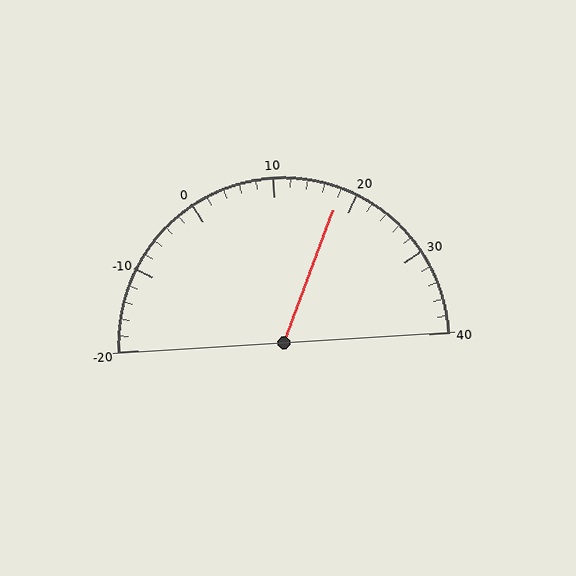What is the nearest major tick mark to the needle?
The nearest major tick mark is 20.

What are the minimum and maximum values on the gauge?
The gauge ranges from -20 to 40.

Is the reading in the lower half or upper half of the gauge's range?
The reading is in the upper half of the range (-20 to 40).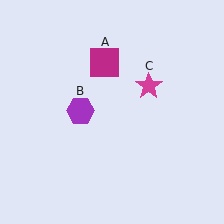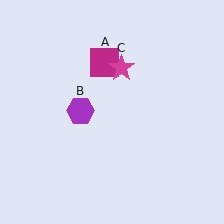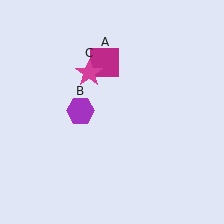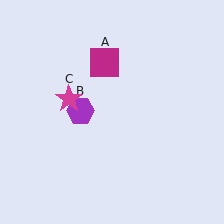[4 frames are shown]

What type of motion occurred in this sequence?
The magenta star (object C) rotated counterclockwise around the center of the scene.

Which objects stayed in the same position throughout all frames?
Magenta square (object A) and purple hexagon (object B) remained stationary.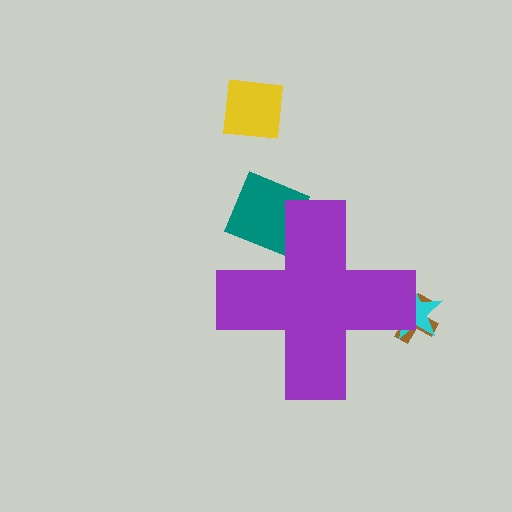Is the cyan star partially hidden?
Yes, the cyan star is partially hidden behind the purple cross.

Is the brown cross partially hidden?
Yes, the brown cross is partially hidden behind the purple cross.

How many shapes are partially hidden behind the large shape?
3 shapes are partially hidden.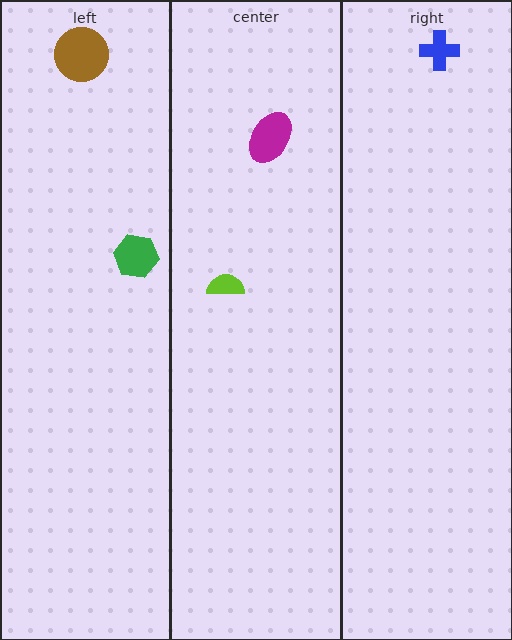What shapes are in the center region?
The magenta ellipse, the lime semicircle.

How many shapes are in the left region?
2.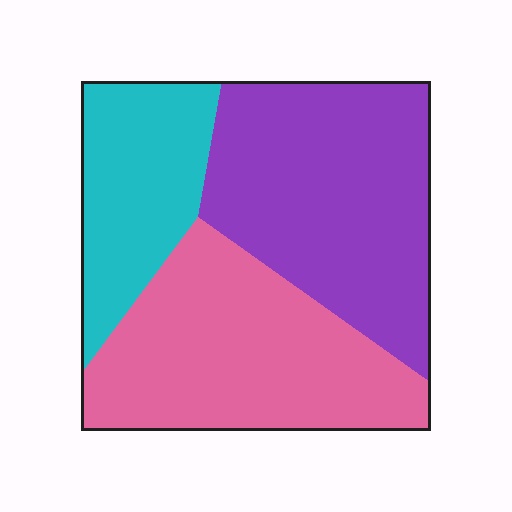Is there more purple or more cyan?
Purple.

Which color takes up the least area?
Cyan, at roughly 20%.